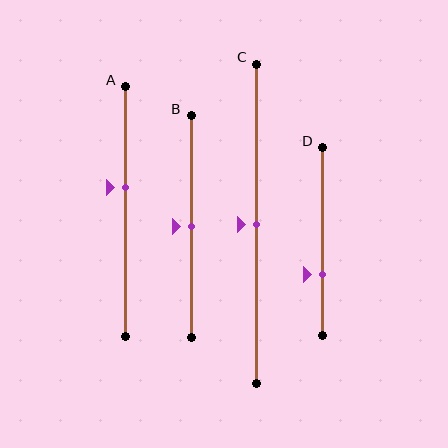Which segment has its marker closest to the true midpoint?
Segment B has its marker closest to the true midpoint.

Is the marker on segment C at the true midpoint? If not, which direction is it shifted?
Yes, the marker on segment C is at the true midpoint.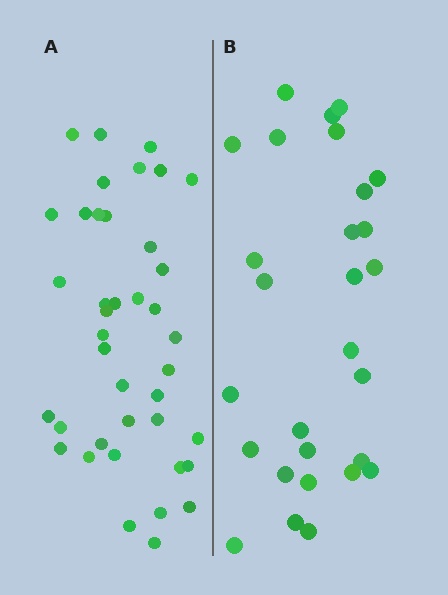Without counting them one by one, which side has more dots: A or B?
Region A (the left region) has more dots.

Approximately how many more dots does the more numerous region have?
Region A has roughly 12 or so more dots than region B.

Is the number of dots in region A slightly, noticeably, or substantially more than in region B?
Region A has noticeably more, but not dramatically so. The ratio is roughly 1.4 to 1.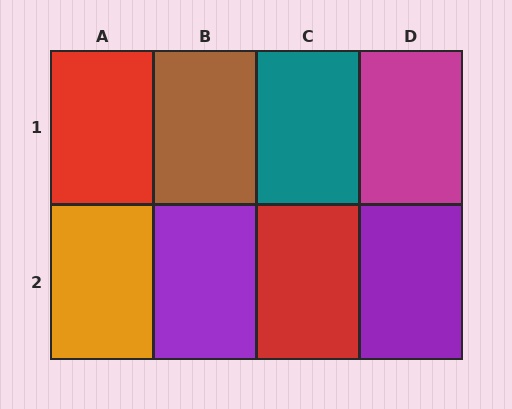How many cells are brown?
1 cell is brown.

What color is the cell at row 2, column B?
Purple.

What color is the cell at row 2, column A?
Orange.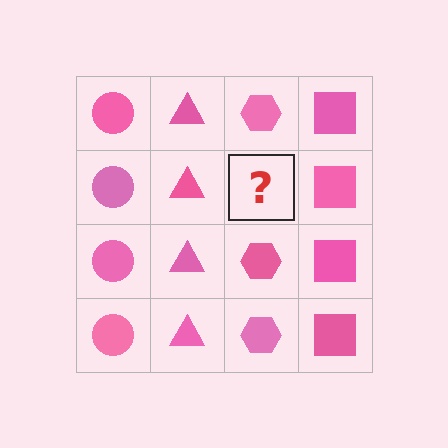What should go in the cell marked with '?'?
The missing cell should contain a pink hexagon.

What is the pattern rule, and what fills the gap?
The rule is that each column has a consistent shape. The gap should be filled with a pink hexagon.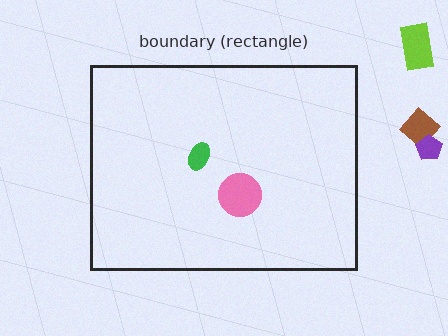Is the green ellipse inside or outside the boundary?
Inside.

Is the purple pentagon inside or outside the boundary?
Outside.